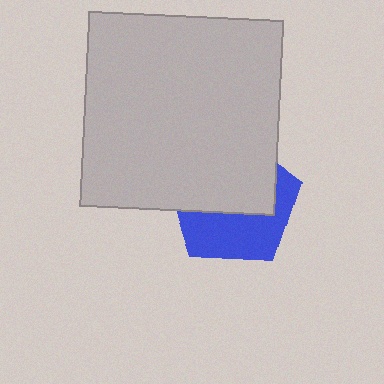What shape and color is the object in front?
The object in front is a light gray square.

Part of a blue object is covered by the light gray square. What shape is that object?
It is a pentagon.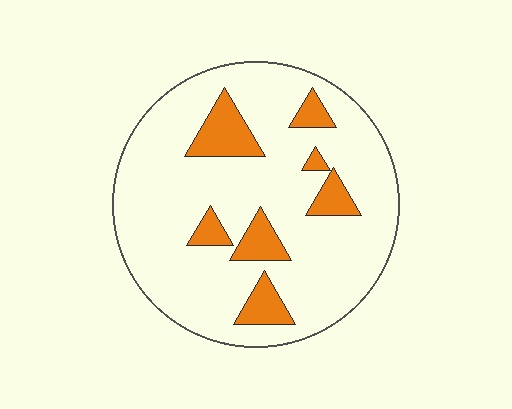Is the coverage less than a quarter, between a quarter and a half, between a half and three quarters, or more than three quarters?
Less than a quarter.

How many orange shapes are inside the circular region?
7.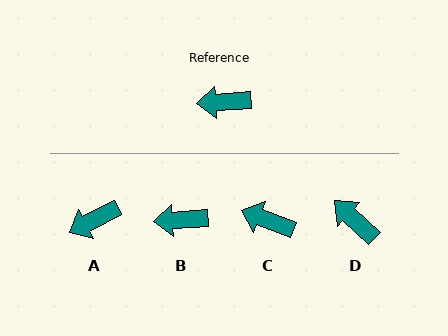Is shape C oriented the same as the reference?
No, it is off by about 25 degrees.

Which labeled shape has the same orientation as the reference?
B.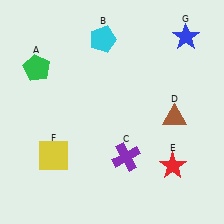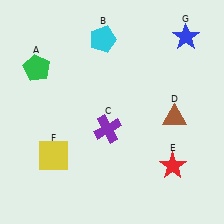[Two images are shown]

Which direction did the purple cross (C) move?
The purple cross (C) moved up.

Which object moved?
The purple cross (C) moved up.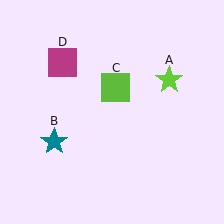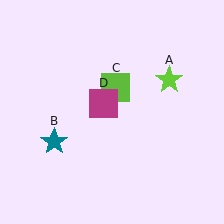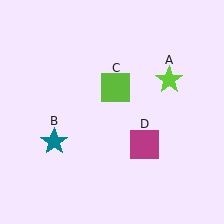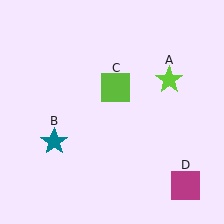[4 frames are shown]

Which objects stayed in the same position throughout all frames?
Lime star (object A) and teal star (object B) and lime square (object C) remained stationary.